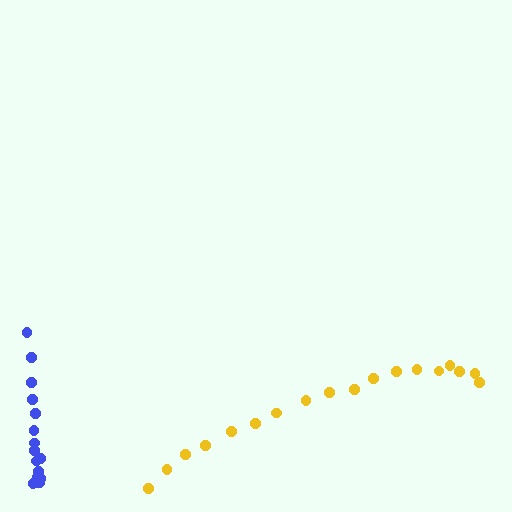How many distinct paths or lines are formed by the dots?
There are 2 distinct paths.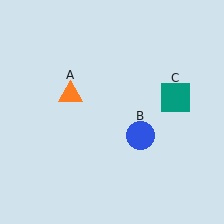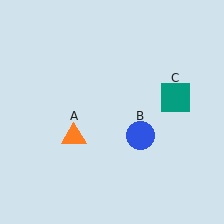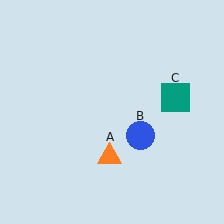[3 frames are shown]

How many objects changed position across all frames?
1 object changed position: orange triangle (object A).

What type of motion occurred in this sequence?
The orange triangle (object A) rotated counterclockwise around the center of the scene.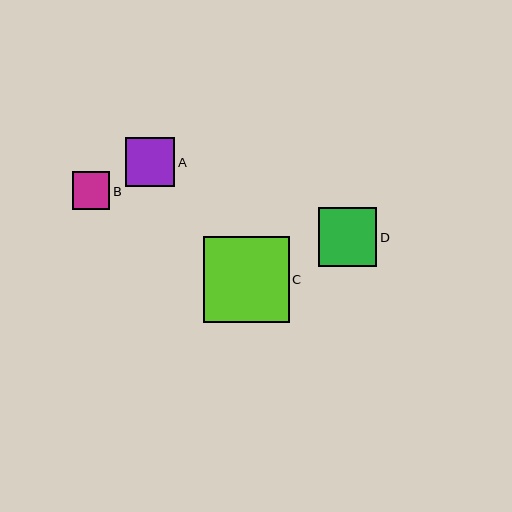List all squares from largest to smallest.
From largest to smallest: C, D, A, B.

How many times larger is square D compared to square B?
Square D is approximately 1.6 times the size of square B.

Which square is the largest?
Square C is the largest with a size of approximately 86 pixels.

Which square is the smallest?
Square B is the smallest with a size of approximately 38 pixels.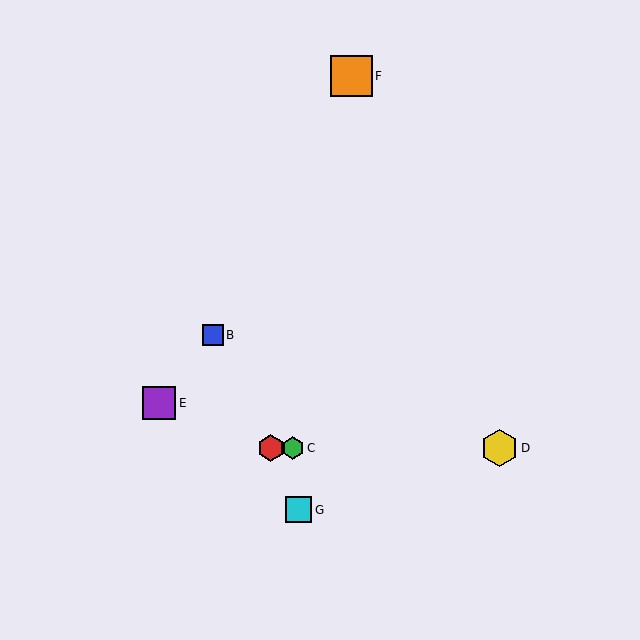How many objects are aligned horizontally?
3 objects (A, C, D) are aligned horizontally.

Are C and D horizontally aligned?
Yes, both are at y≈448.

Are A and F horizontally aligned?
No, A is at y≈448 and F is at y≈76.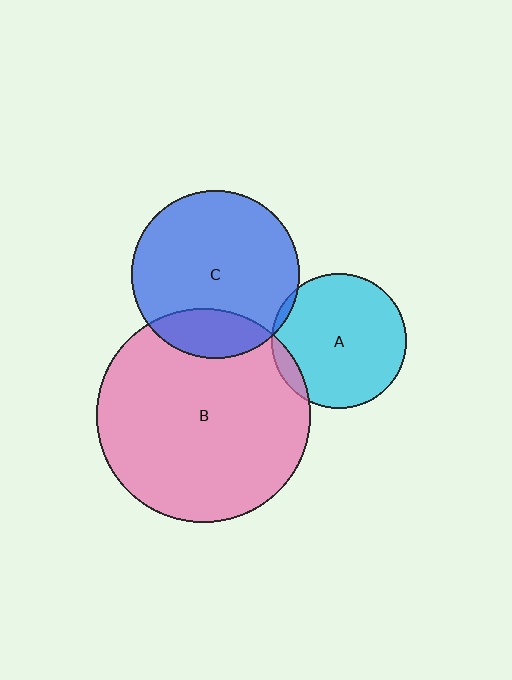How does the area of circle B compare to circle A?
Approximately 2.5 times.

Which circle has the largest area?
Circle B (pink).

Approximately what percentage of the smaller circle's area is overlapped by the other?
Approximately 10%.